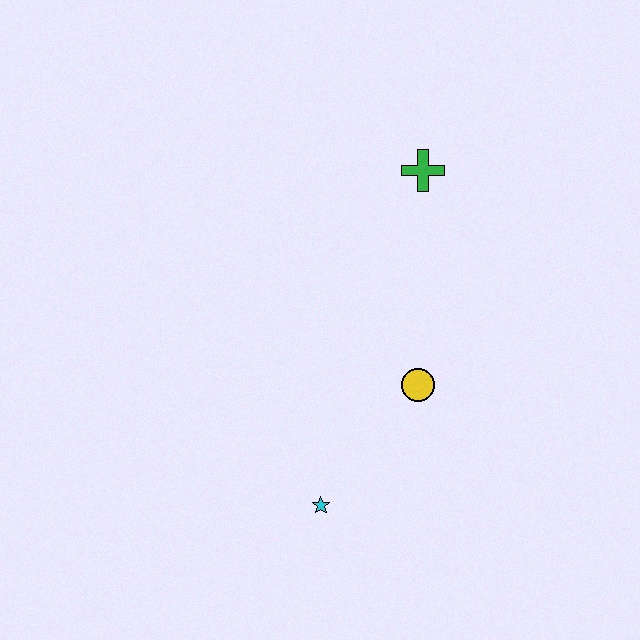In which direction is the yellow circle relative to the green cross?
The yellow circle is below the green cross.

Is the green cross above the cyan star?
Yes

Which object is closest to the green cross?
The yellow circle is closest to the green cross.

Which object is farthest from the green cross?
The cyan star is farthest from the green cross.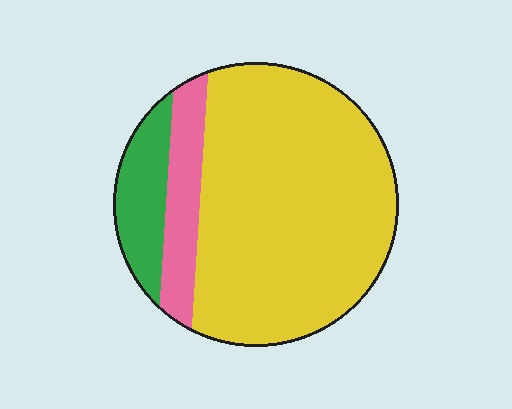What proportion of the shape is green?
Green takes up about one eighth (1/8) of the shape.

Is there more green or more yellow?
Yellow.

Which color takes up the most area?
Yellow, at roughly 75%.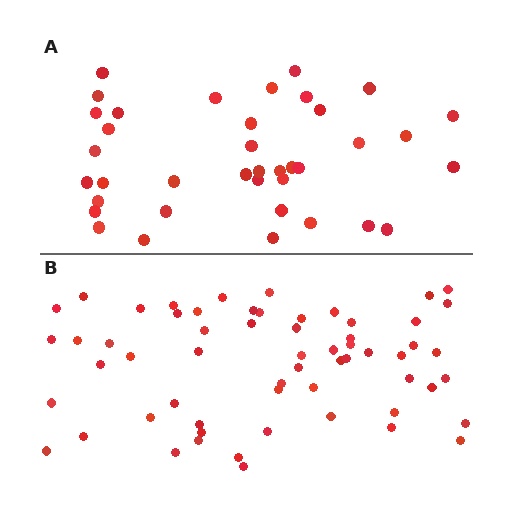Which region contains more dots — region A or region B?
Region B (the bottom region) has more dots.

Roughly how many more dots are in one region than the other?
Region B has approximately 20 more dots than region A.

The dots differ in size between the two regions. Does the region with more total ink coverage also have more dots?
No. Region A has more total ink coverage because its dots are larger, but region B actually contains more individual dots. Total area can be misleading — the number of items is what matters here.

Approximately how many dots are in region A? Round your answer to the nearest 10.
About 40 dots. (The exact count is 38, which rounds to 40.)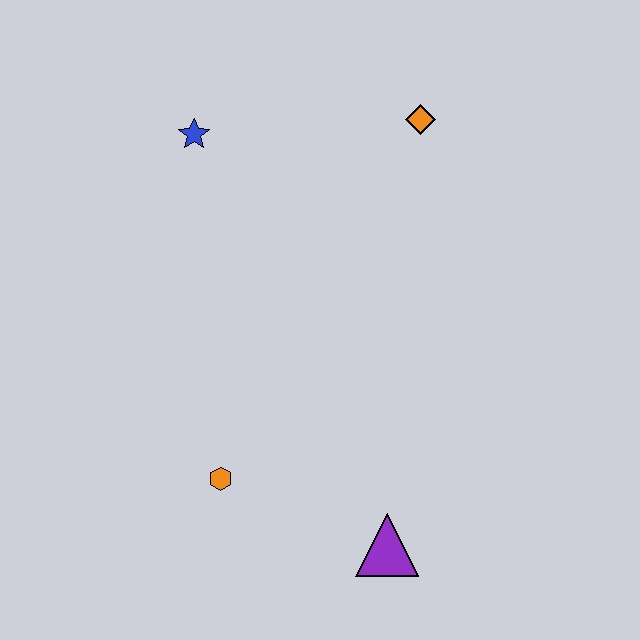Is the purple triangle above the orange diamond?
No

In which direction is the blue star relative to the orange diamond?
The blue star is to the left of the orange diamond.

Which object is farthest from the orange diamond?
The purple triangle is farthest from the orange diamond.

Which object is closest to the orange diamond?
The blue star is closest to the orange diamond.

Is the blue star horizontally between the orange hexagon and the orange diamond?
No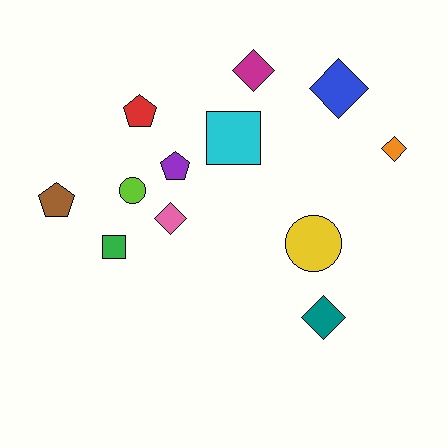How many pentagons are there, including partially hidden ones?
There are 3 pentagons.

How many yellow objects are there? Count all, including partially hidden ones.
There is 1 yellow object.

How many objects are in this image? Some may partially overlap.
There are 12 objects.